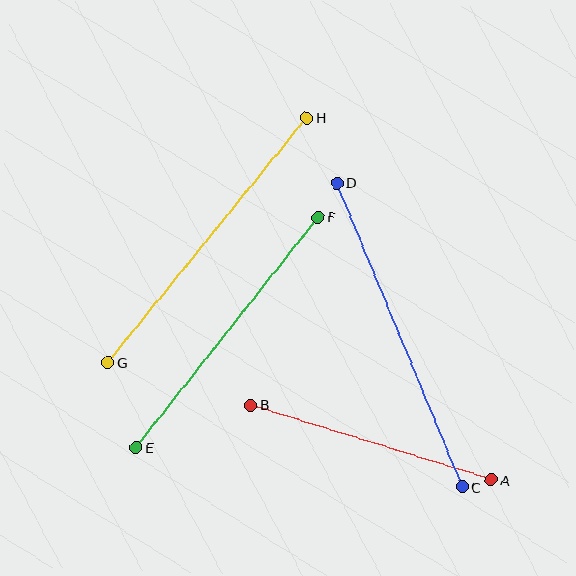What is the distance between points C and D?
The distance is approximately 329 pixels.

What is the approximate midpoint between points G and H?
The midpoint is at approximately (207, 240) pixels.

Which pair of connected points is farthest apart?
Points C and D are farthest apart.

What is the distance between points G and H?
The distance is approximately 315 pixels.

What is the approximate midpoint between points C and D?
The midpoint is at approximately (400, 335) pixels.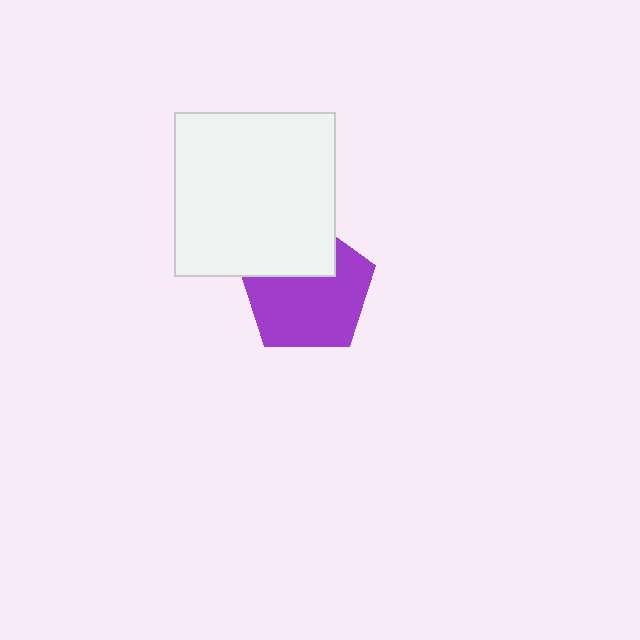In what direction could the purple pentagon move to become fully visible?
The purple pentagon could move down. That would shift it out from behind the white rectangle entirely.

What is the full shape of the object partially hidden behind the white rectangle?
The partially hidden object is a purple pentagon.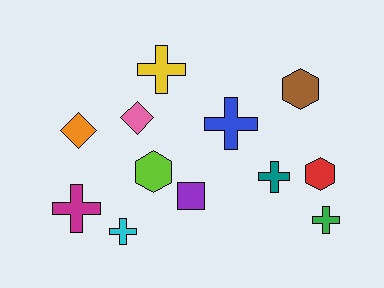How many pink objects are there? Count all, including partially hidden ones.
There is 1 pink object.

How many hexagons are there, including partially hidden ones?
There are 3 hexagons.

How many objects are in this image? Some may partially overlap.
There are 12 objects.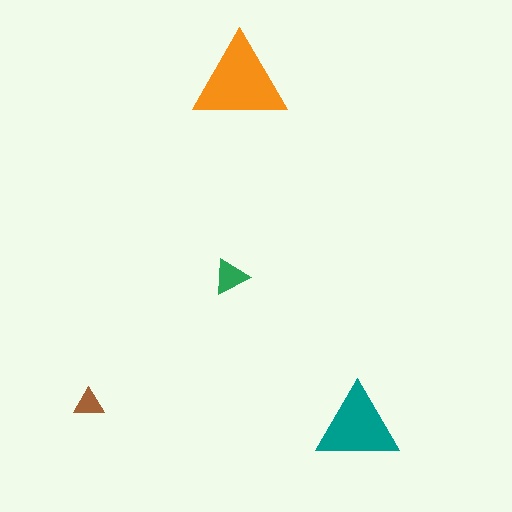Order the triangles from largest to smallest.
the orange one, the teal one, the green one, the brown one.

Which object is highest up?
The orange triangle is topmost.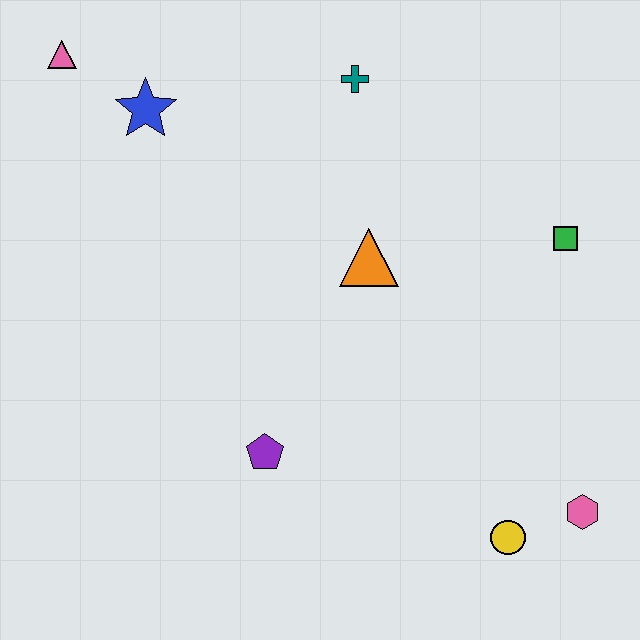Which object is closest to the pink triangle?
The blue star is closest to the pink triangle.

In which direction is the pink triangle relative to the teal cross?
The pink triangle is to the left of the teal cross.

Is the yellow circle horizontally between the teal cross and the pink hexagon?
Yes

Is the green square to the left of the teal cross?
No